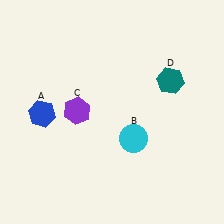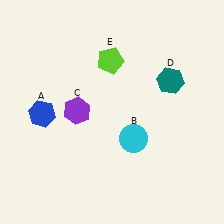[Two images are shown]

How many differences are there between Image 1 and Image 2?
There is 1 difference between the two images.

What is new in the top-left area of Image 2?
A lime pentagon (E) was added in the top-left area of Image 2.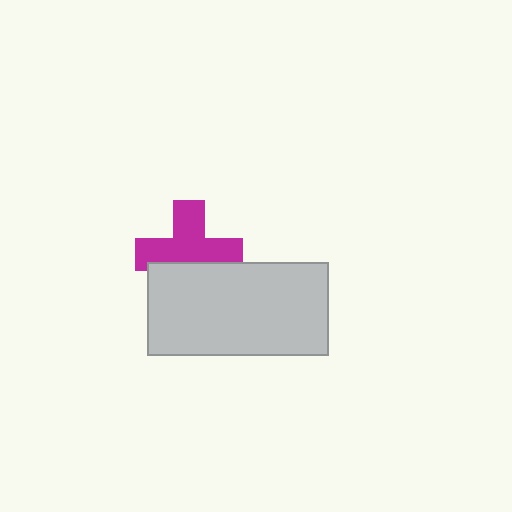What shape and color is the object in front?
The object in front is a light gray rectangle.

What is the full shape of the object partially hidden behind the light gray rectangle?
The partially hidden object is a magenta cross.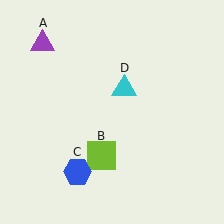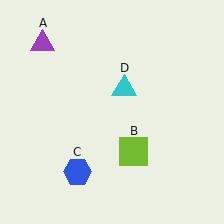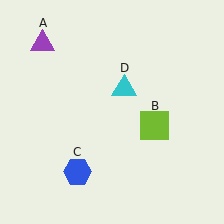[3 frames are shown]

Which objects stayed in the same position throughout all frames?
Purple triangle (object A) and blue hexagon (object C) and cyan triangle (object D) remained stationary.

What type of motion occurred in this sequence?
The lime square (object B) rotated counterclockwise around the center of the scene.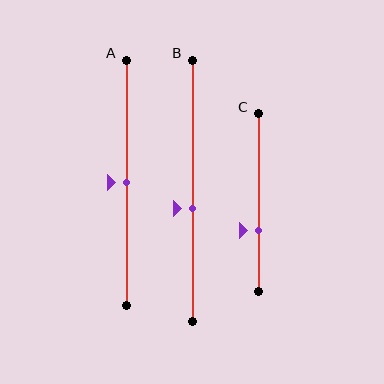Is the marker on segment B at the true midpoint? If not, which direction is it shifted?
No, the marker on segment B is shifted downward by about 7% of the segment length.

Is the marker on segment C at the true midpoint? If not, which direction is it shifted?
No, the marker on segment C is shifted downward by about 15% of the segment length.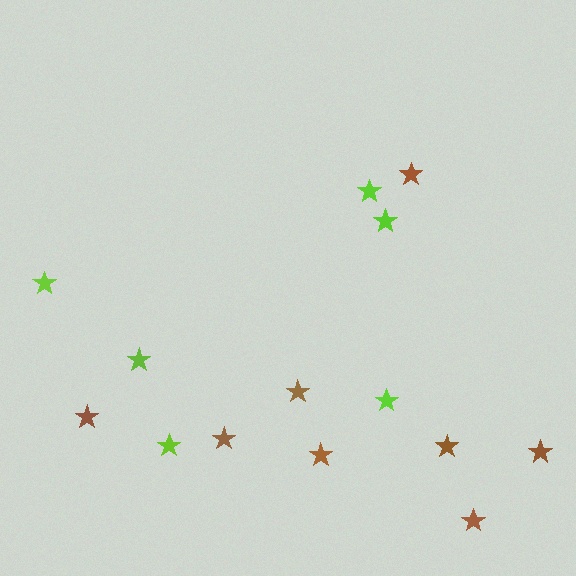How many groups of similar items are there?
There are 2 groups: one group of lime stars (6) and one group of brown stars (8).